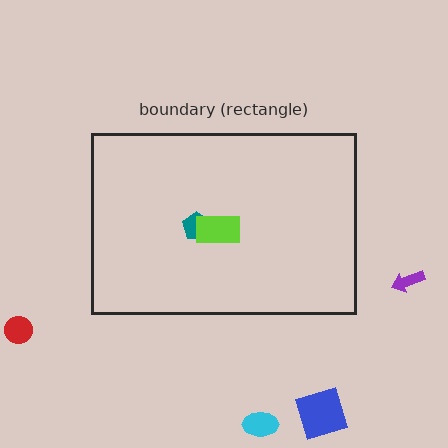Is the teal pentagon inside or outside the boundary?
Inside.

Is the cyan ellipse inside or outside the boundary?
Outside.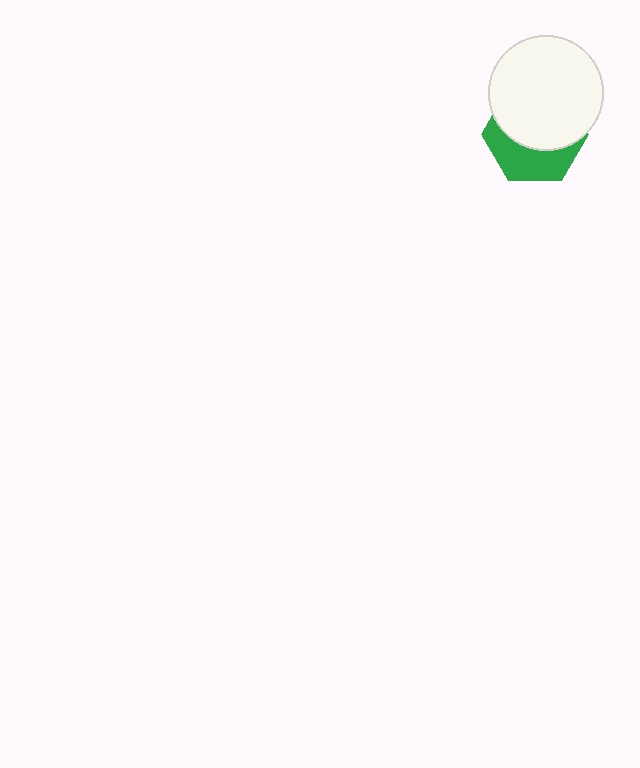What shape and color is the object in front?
The object in front is a white circle.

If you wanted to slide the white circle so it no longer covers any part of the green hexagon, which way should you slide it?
Slide it up — that is the most direct way to separate the two shapes.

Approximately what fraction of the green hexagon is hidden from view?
Roughly 59% of the green hexagon is hidden behind the white circle.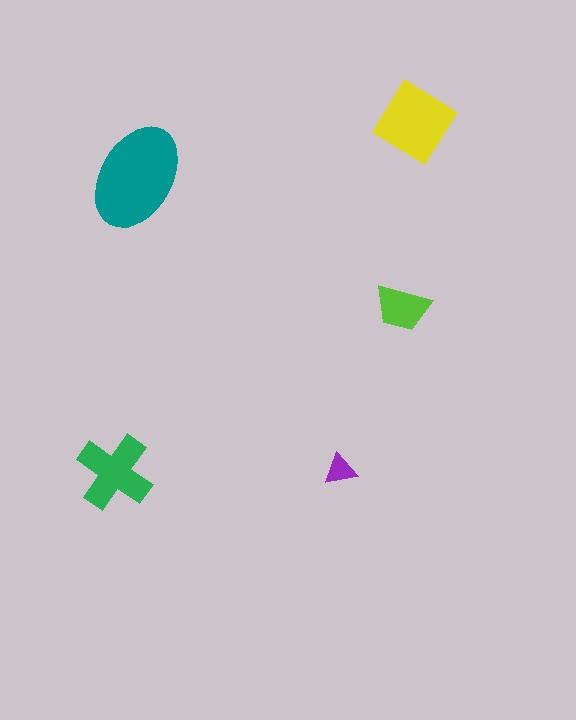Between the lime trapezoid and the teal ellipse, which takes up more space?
The teal ellipse.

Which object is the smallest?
The purple triangle.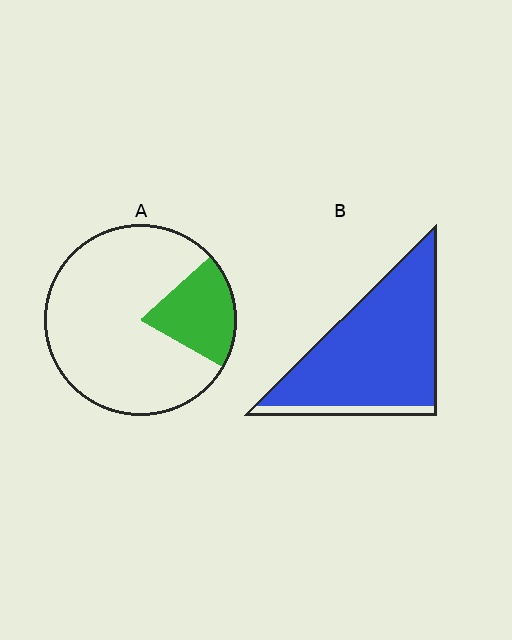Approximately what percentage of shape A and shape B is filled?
A is approximately 20% and B is approximately 90%.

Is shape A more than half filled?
No.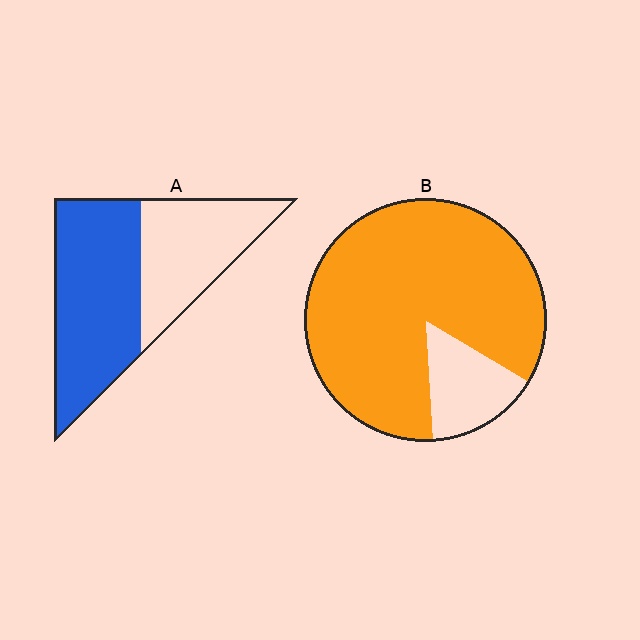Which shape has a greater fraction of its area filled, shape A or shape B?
Shape B.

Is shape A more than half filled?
Yes.